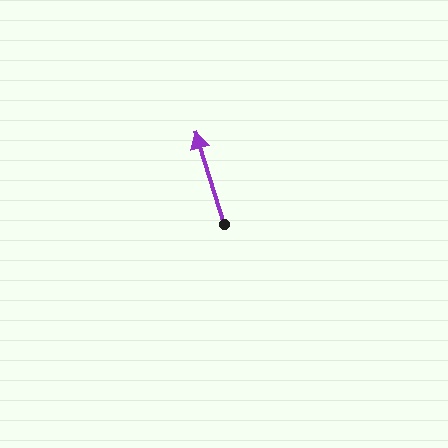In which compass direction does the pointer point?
North.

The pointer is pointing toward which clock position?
Roughly 11 o'clock.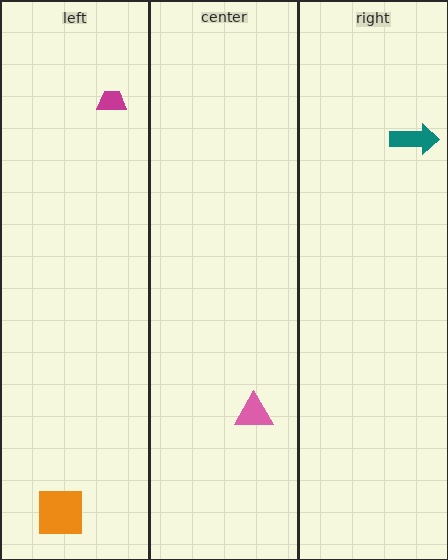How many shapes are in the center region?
1.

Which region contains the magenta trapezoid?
The left region.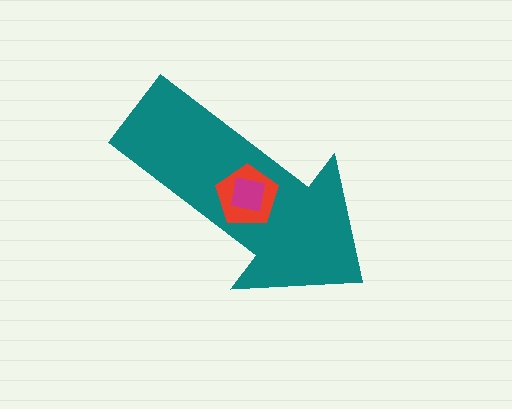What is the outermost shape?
The teal arrow.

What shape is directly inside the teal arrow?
The red pentagon.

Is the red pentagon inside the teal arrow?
Yes.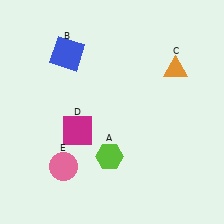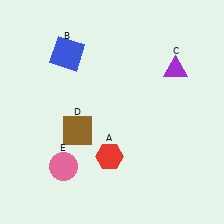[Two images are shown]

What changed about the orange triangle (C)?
In Image 1, C is orange. In Image 2, it changed to purple.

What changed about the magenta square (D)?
In Image 1, D is magenta. In Image 2, it changed to brown.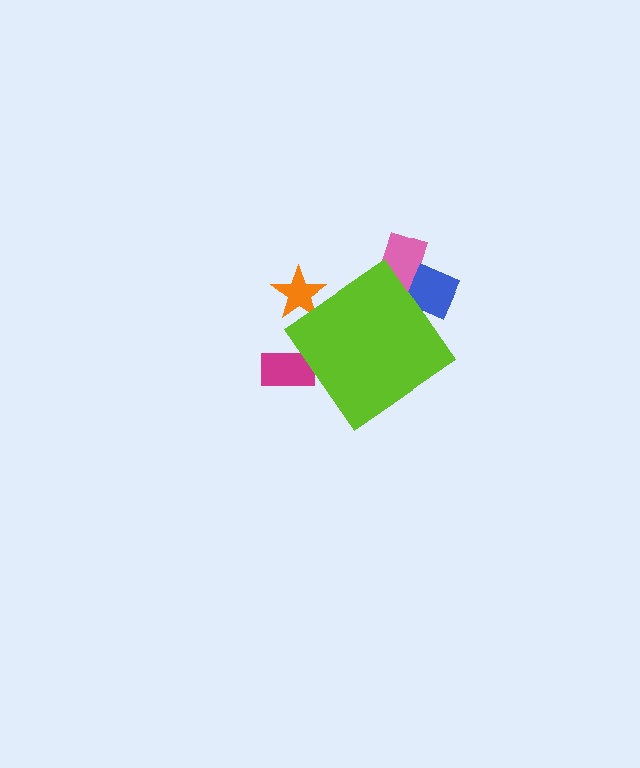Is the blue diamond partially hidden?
Yes, the blue diamond is partially hidden behind the lime diamond.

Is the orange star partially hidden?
Yes, the orange star is partially hidden behind the lime diamond.